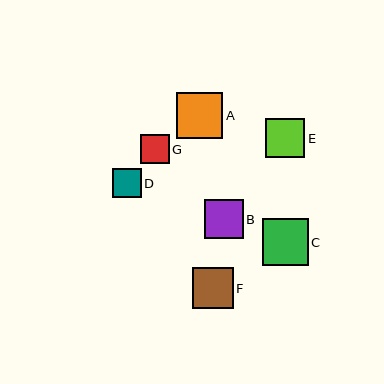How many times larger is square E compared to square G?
Square E is approximately 1.4 times the size of square G.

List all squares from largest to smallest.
From largest to smallest: A, C, F, B, E, G, D.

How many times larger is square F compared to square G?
Square F is approximately 1.4 times the size of square G.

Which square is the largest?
Square A is the largest with a size of approximately 46 pixels.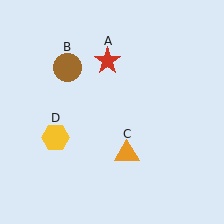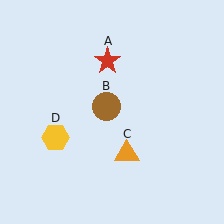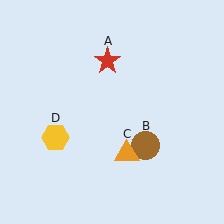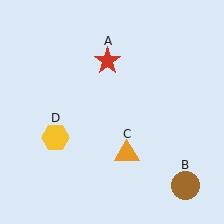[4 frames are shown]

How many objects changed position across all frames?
1 object changed position: brown circle (object B).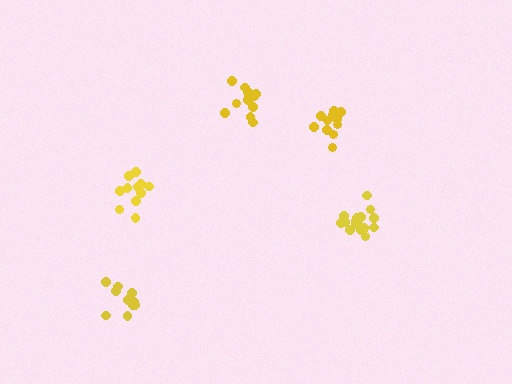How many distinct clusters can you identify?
There are 5 distinct clusters.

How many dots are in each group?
Group 1: 14 dots, Group 2: 14 dots, Group 3: 17 dots, Group 4: 11 dots, Group 5: 11 dots (67 total).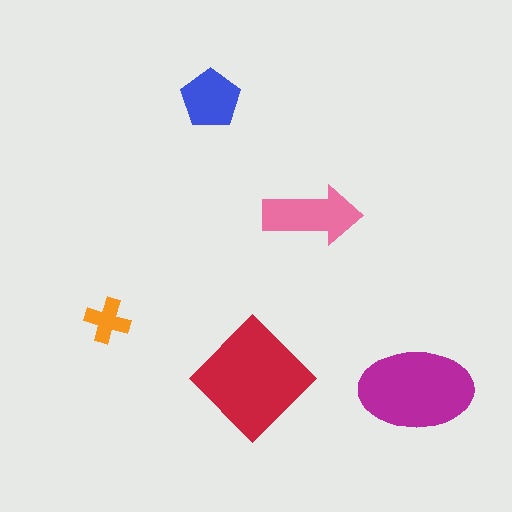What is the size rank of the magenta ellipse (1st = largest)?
2nd.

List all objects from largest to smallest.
The red diamond, the magenta ellipse, the pink arrow, the blue pentagon, the orange cross.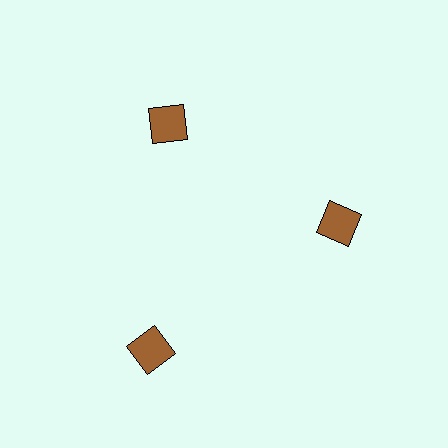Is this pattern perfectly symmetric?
No. The 3 brown squares are arranged in a ring, but one element near the 7 o'clock position is pushed outward from the center, breaking the 3-fold rotational symmetry.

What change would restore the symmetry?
The symmetry would be restored by moving it inward, back onto the ring so that all 3 squares sit at equal angles and equal distance from the center.